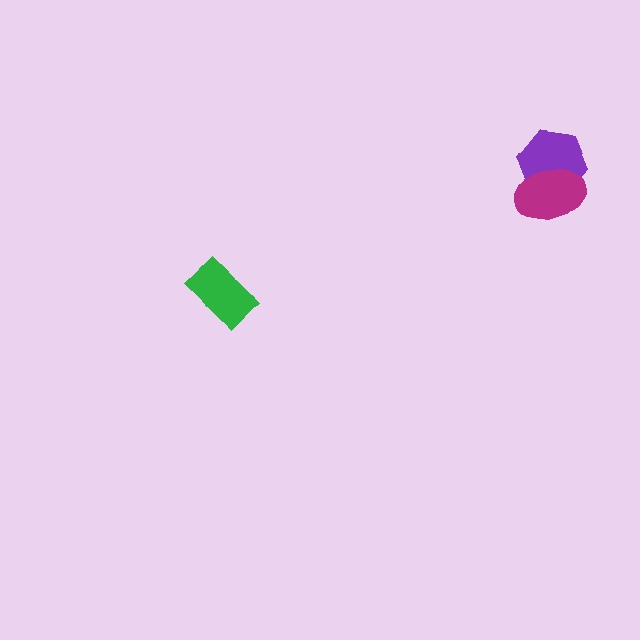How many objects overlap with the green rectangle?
0 objects overlap with the green rectangle.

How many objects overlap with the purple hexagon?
1 object overlaps with the purple hexagon.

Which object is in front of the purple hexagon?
The magenta ellipse is in front of the purple hexagon.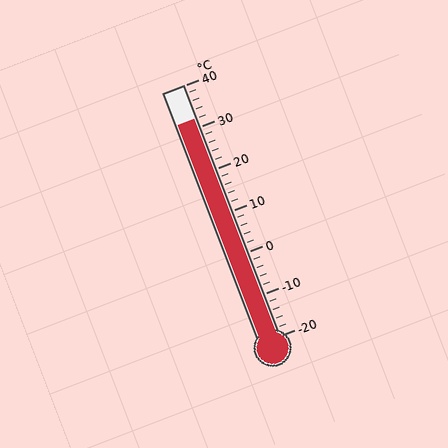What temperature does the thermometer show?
The thermometer shows approximately 32°C.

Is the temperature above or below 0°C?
The temperature is above 0°C.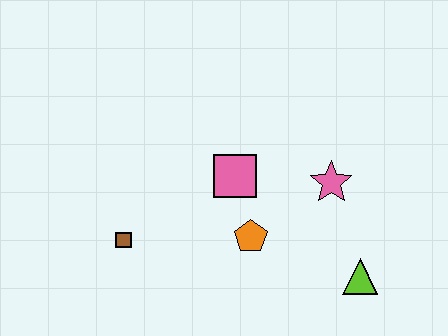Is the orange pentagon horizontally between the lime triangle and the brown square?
Yes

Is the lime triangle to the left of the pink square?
No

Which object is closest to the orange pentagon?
The pink square is closest to the orange pentagon.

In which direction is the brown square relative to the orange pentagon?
The brown square is to the left of the orange pentagon.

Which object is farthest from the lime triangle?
The brown square is farthest from the lime triangle.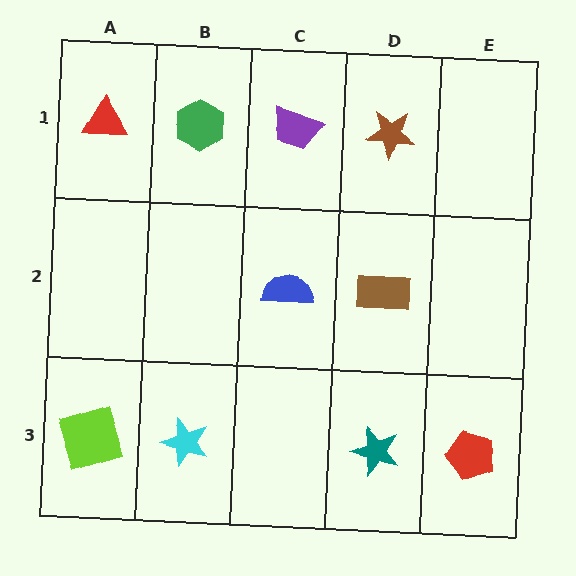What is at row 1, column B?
A green hexagon.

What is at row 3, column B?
A cyan star.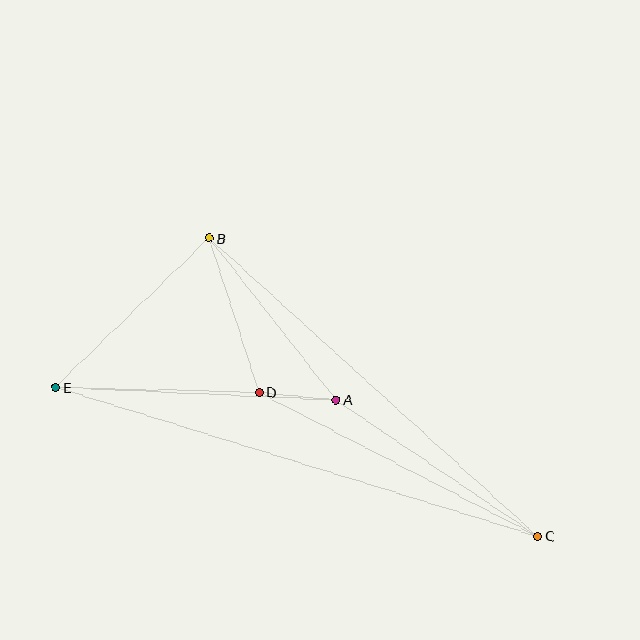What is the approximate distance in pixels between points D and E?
The distance between D and E is approximately 203 pixels.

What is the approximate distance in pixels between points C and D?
The distance between C and D is approximately 314 pixels.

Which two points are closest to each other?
Points A and D are closest to each other.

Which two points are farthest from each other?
Points C and E are farthest from each other.